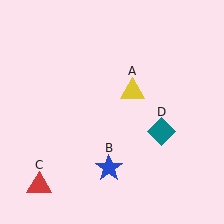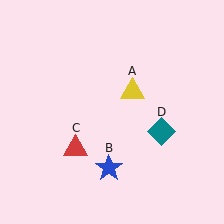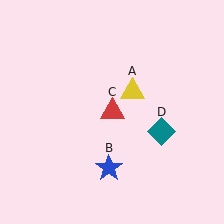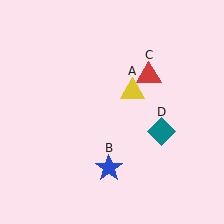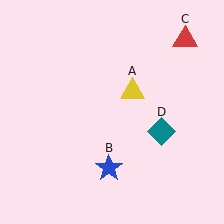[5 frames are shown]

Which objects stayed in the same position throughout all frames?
Yellow triangle (object A) and blue star (object B) and teal diamond (object D) remained stationary.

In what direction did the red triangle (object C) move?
The red triangle (object C) moved up and to the right.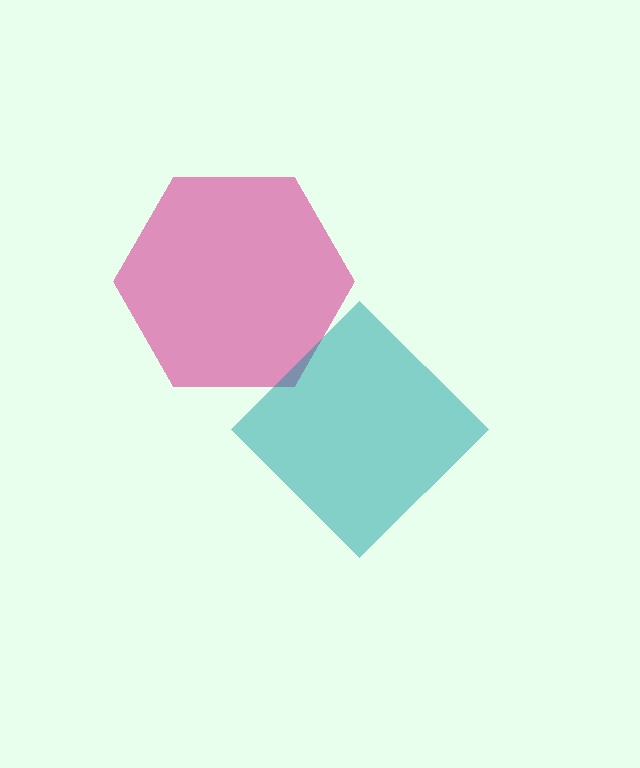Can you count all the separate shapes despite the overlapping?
Yes, there are 2 separate shapes.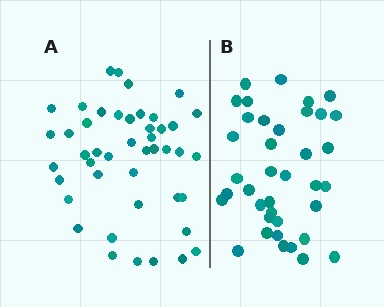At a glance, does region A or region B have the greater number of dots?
Region A (the left region) has more dots.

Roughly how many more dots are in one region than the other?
Region A has roughly 8 or so more dots than region B.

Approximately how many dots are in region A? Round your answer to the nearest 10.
About 40 dots. (The exact count is 45, which rounds to 40.)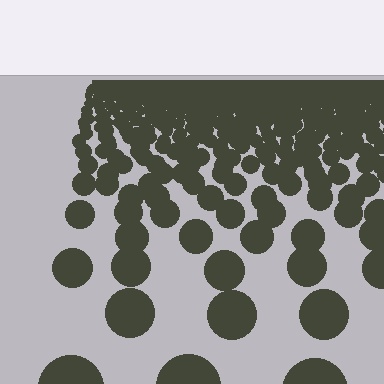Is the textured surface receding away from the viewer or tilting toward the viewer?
The surface is receding away from the viewer. Texture elements get smaller and denser toward the top.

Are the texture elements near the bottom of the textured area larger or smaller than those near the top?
Larger. Near the bottom, elements are closer to the viewer and appear at a bigger on-screen size.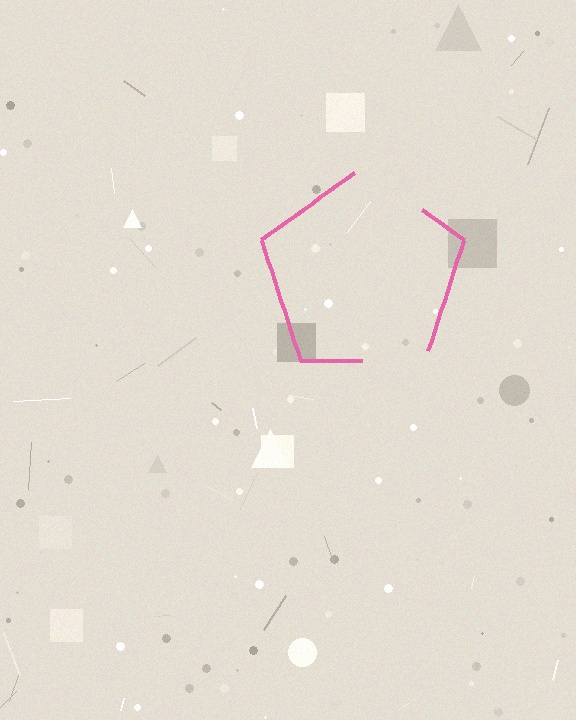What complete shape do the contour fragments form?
The contour fragments form a pentagon.